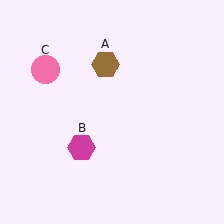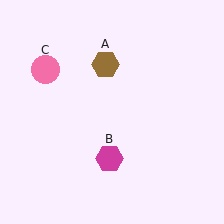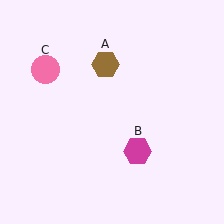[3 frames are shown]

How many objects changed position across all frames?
1 object changed position: magenta hexagon (object B).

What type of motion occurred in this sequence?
The magenta hexagon (object B) rotated counterclockwise around the center of the scene.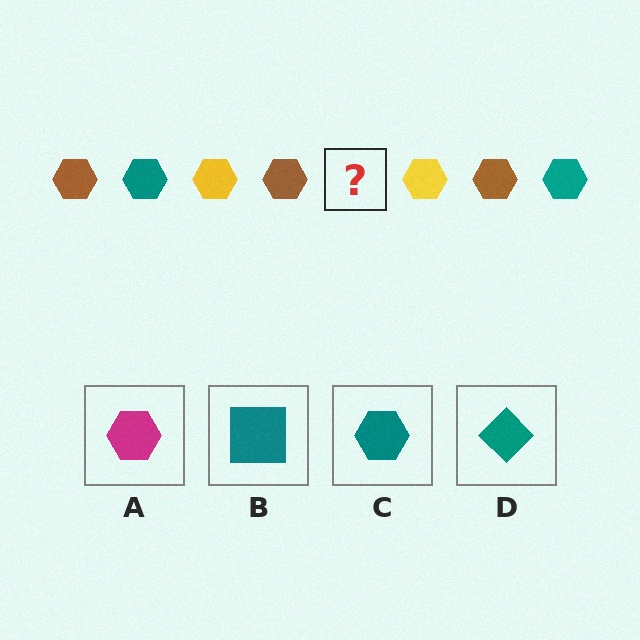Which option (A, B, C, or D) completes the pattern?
C.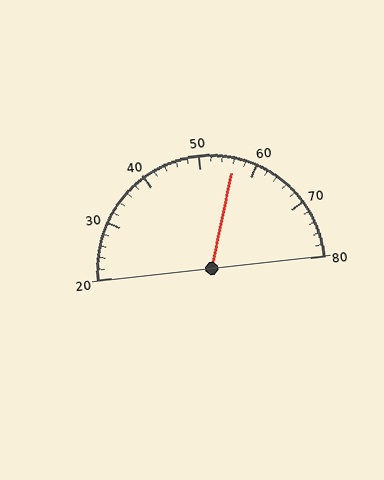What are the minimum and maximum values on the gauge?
The gauge ranges from 20 to 80.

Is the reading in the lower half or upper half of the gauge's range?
The reading is in the upper half of the range (20 to 80).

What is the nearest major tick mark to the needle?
The nearest major tick mark is 60.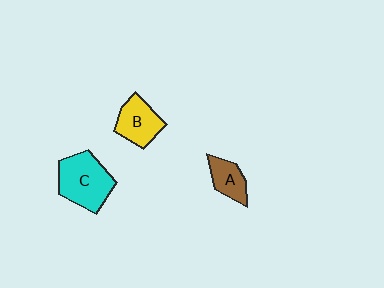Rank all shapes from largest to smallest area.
From largest to smallest: C (cyan), B (yellow), A (brown).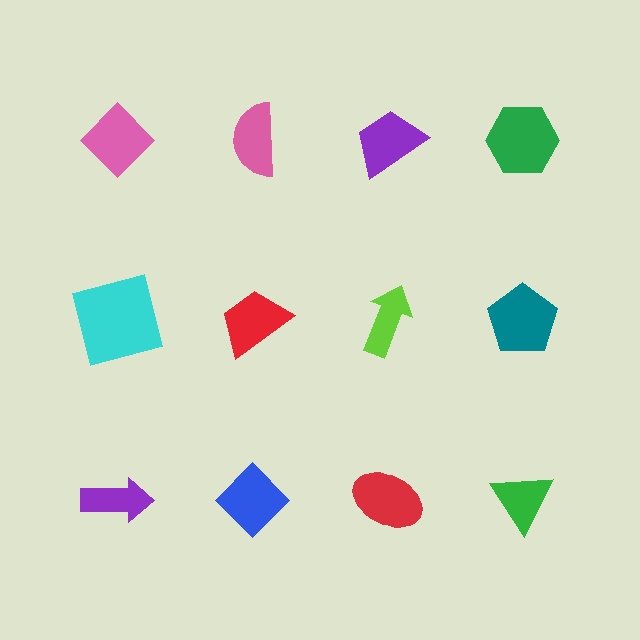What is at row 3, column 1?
A purple arrow.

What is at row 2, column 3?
A lime arrow.